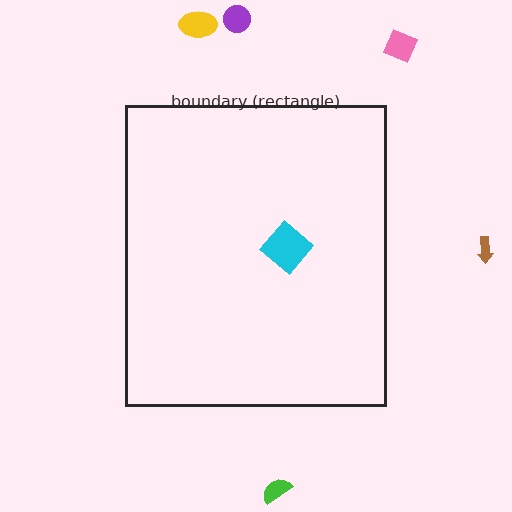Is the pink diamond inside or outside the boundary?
Outside.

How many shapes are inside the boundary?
1 inside, 5 outside.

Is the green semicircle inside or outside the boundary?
Outside.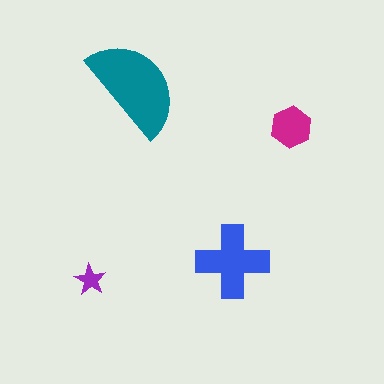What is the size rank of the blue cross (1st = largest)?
2nd.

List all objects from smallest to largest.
The purple star, the magenta hexagon, the blue cross, the teal semicircle.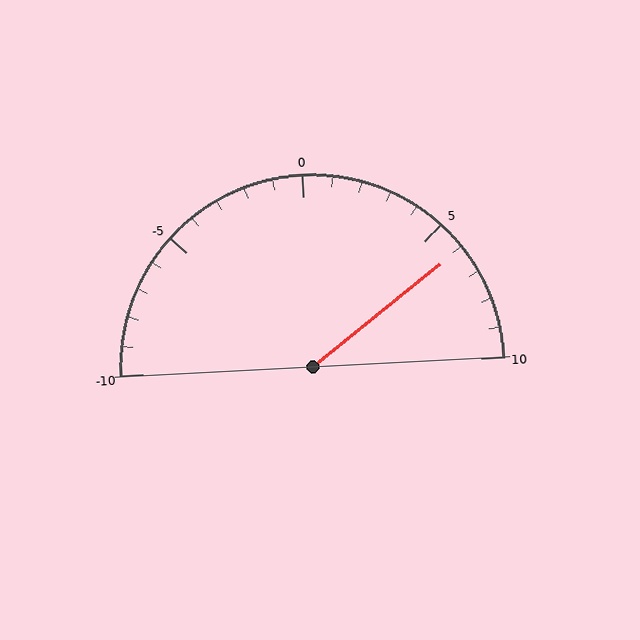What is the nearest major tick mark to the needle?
The nearest major tick mark is 5.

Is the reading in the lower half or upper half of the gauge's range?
The reading is in the upper half of the range (-10 to 10).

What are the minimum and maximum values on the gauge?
The gauge ranges from -10 to 10.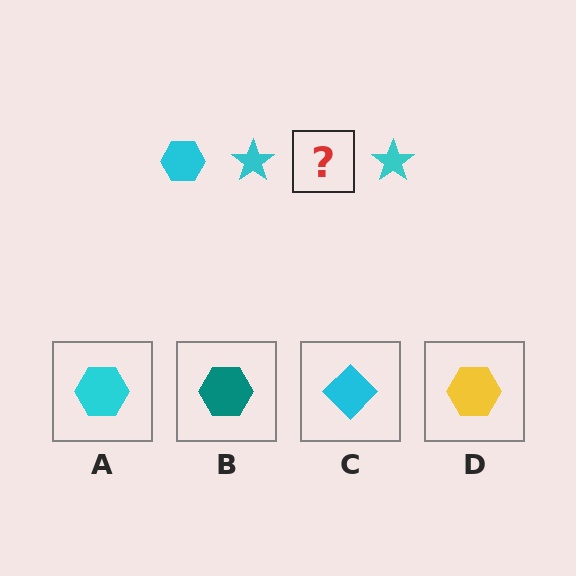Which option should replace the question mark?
Option A.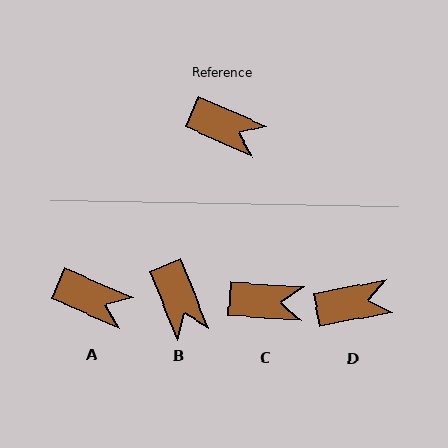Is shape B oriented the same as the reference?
No, it is off by about 44 degrees.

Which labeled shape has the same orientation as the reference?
A.